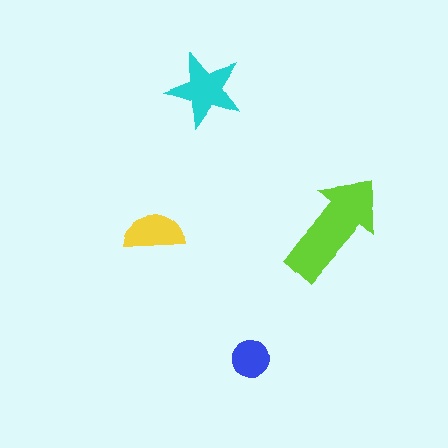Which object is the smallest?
The blue circle.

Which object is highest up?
The cyan star is topmost.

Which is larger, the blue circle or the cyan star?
The cyan star.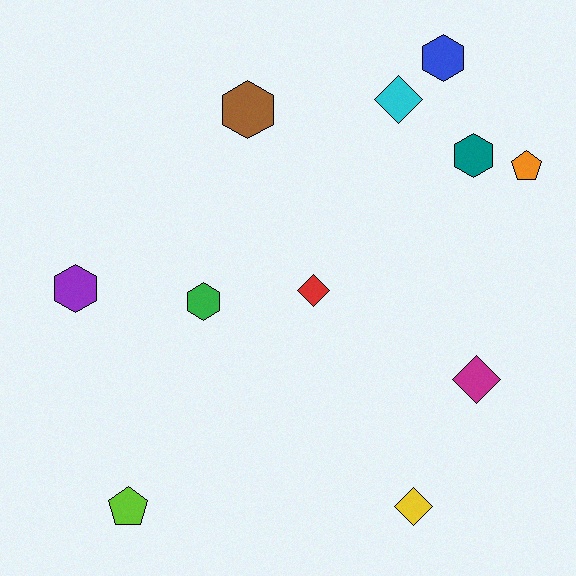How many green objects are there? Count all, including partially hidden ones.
There is 1 green object.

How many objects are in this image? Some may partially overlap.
There are 11 objects.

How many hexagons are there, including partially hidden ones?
There are 5 hexagons.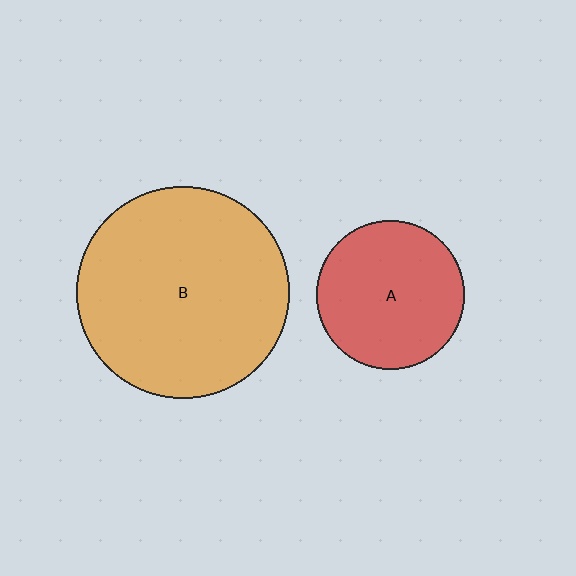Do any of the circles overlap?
No, none of the circles overlap.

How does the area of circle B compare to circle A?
Approximately 2.0 times.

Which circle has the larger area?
Circle B (orange).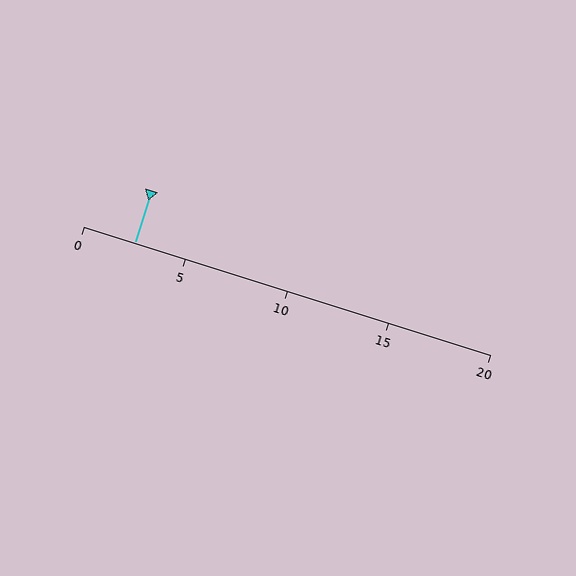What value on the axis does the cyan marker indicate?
The marker indicates approximately 2.5.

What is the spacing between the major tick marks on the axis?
The major ticks are spaced 5 apart.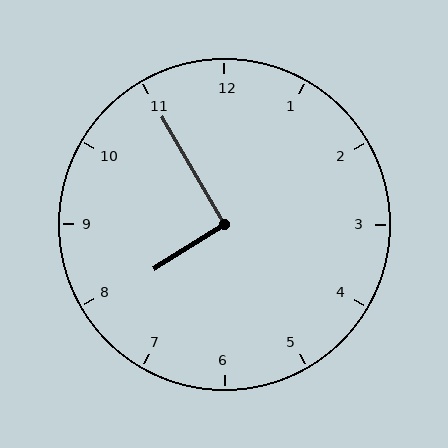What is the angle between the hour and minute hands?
Approximately 92 degrees.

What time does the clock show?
7:55.